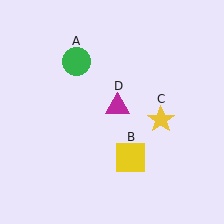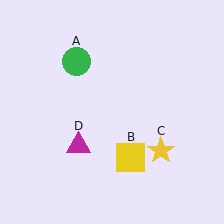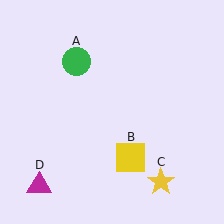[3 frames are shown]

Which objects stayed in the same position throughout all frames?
Green circle (object A) and yellow square (object B) remained stationary.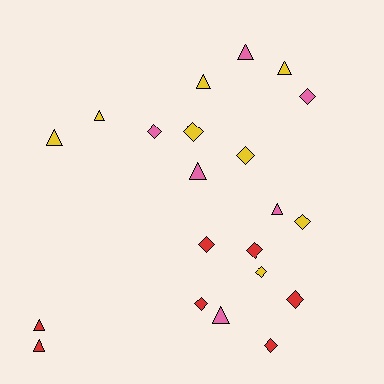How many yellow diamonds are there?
There are 4 yellow diamonds.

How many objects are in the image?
There are 21 objects.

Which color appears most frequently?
Yellow, with 8 objects.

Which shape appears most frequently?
Diamond, with 11 objects.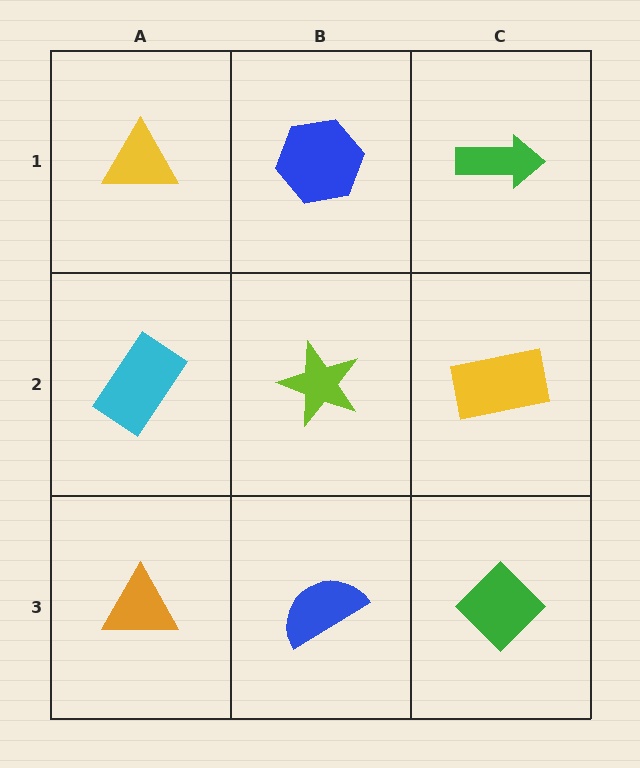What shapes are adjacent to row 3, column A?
A cyan rectangle (row 2, column A), a blue semicircle (row 3, column B).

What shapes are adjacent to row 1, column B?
A lime star (row 2, column B), a yellow triangle (row 1, column A), a green arrow (row 1, column C).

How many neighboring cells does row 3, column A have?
2.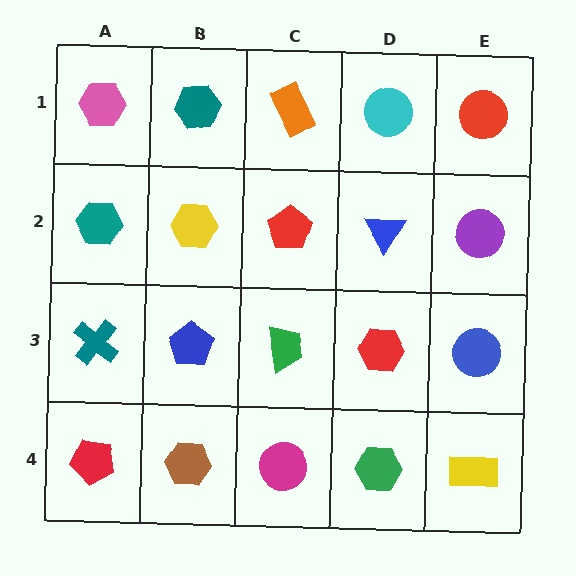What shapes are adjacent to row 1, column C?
A red pentagon (row 2, column C), a teal hexagon (row 1, column B), a cyan circle (row 1, column D).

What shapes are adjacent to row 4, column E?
A blue circle (row 3, column E), a green hexagon (row 4, column D).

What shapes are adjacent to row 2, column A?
A pink hexagon (row 1, column A), a teal cross (row 3, column A), a yellow hexagon (row 2, column B).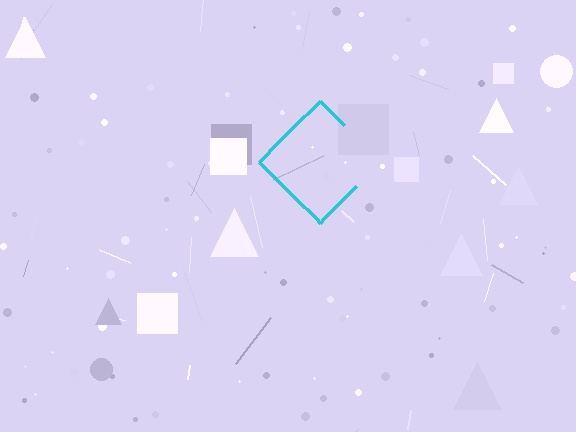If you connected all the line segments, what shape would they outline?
They would outline a diamond.